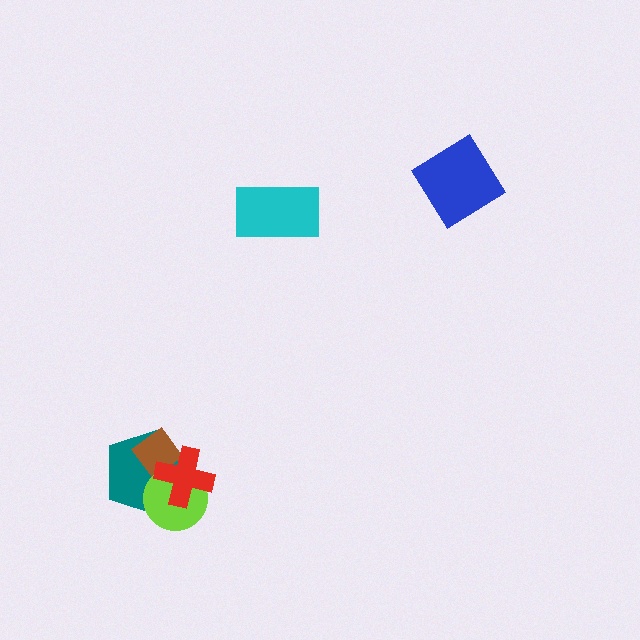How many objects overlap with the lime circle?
3 objects overlap with the lime circle.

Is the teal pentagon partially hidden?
Yes, it is partially covered by another shape.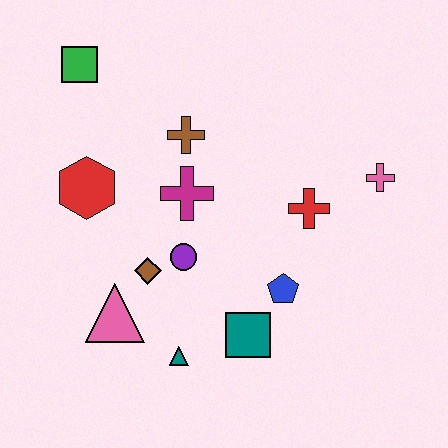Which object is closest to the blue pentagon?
The teal square is closest to the blue pentagon.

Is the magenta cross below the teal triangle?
No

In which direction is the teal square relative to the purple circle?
The teal square is below the purple circle.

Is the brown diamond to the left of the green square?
No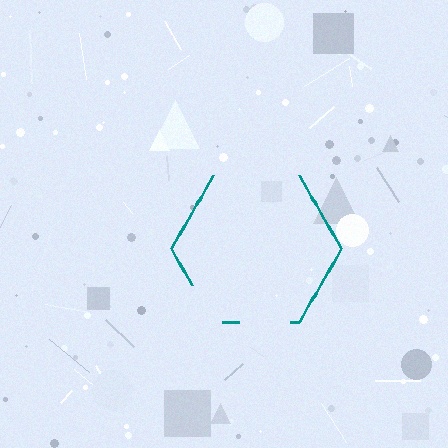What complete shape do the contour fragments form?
The contour fragments form a hexagon.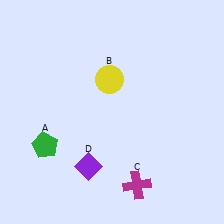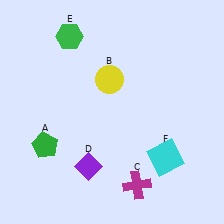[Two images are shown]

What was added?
A green hexagon (E), a cyan square (F) were added in Image 2.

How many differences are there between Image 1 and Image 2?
There are 2 differences between the two images.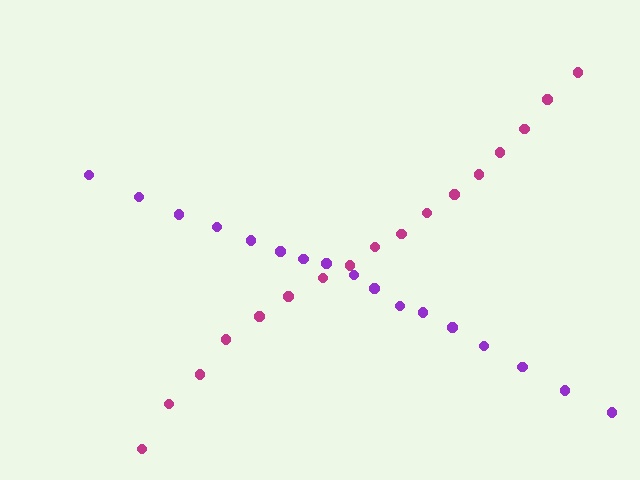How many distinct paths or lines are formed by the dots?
There are 2 distinct paths.